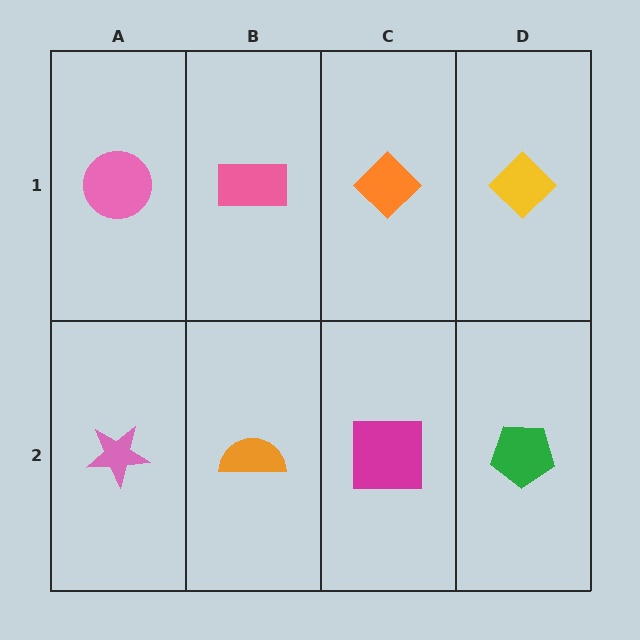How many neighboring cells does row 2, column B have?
3.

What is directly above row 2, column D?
A yellow diamond.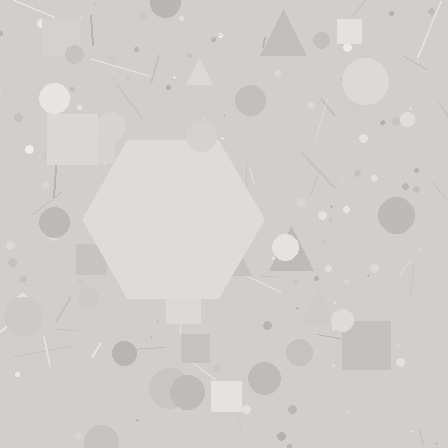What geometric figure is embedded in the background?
A hexagon is embedded in the background.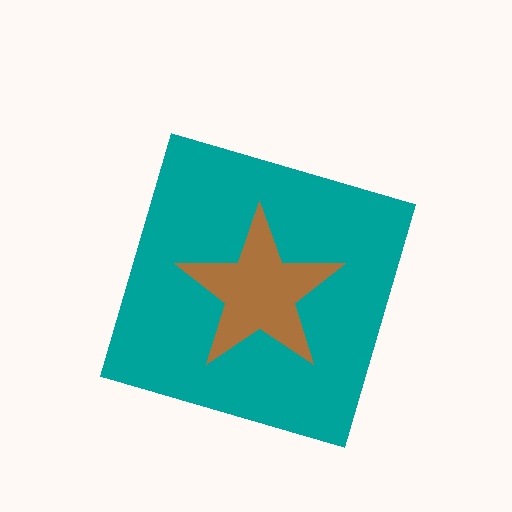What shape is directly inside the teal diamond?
The brown star.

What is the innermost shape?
The brown star.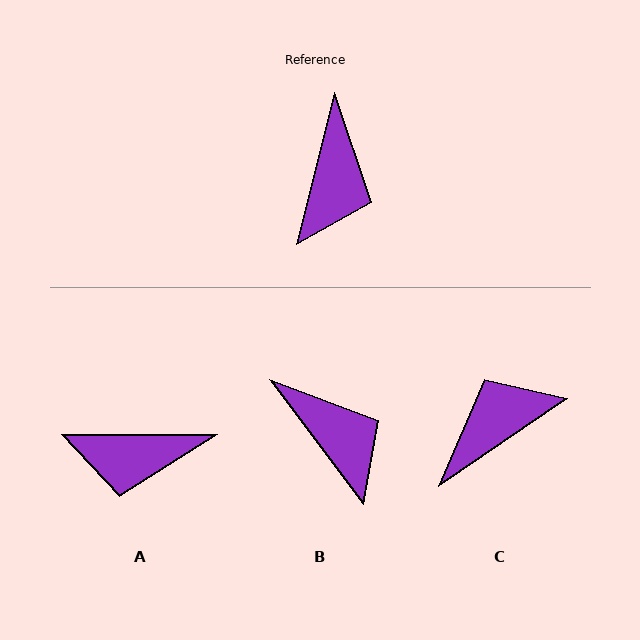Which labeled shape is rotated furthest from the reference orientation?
C, about 138 degrees away.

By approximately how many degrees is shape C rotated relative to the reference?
Approximately 138 degrees counter-clockwise.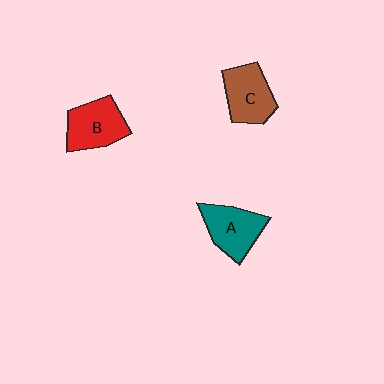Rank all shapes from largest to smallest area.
From largest to smallest: B (red), A (teal), C (brown).